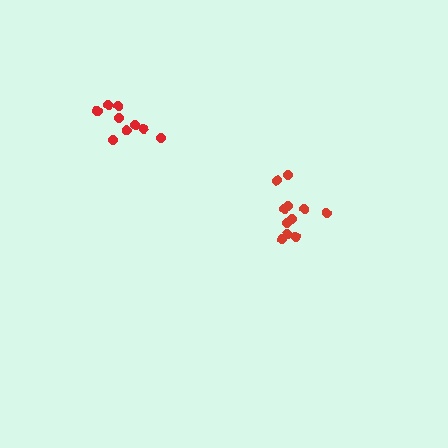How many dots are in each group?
Group 1: 12 dots, Group 2: 9 dots (21 total).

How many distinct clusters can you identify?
There are 2 distinct clusters.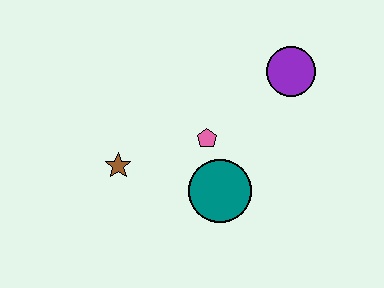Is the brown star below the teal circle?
No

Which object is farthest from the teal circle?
The purple circle is farthest from the teal circle.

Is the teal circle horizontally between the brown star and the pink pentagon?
No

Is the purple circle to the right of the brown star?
Yes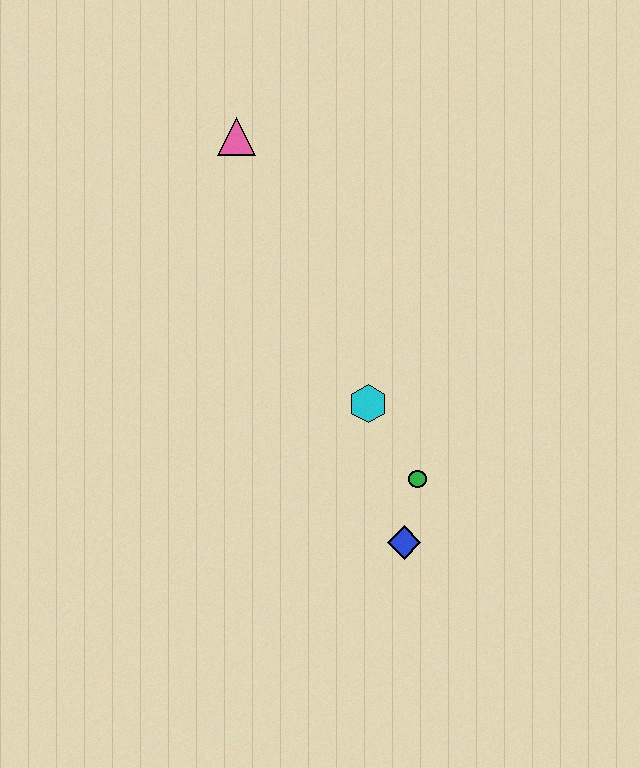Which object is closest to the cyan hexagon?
The green circle is closest to the cyan hexagon.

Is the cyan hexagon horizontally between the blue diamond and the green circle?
No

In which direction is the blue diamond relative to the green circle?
The blue diamond is below the green circle.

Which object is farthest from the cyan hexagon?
The pink triangle is farthest from the cyan hexagon.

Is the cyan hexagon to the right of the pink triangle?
Yes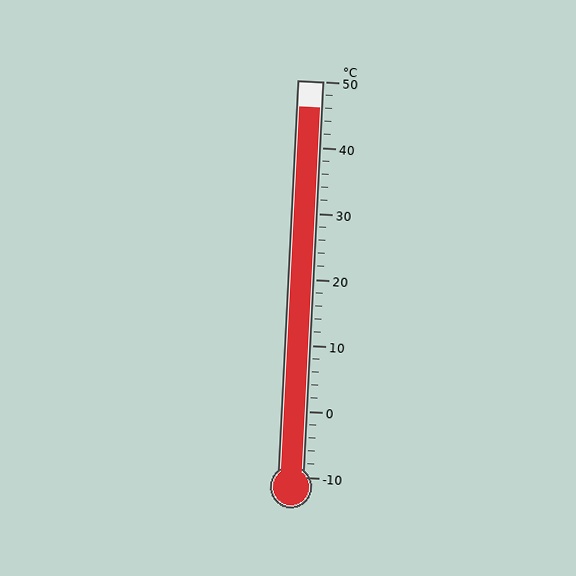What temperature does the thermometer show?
The thermometer shows approximately 46°C.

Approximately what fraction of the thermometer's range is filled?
The thermometer is filled to approximately 95% of its range.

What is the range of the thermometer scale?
The thermometer scale ranges from -10°C to 50°C.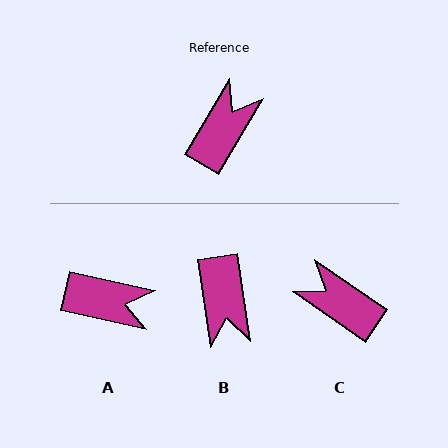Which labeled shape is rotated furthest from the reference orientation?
B, about 142 degrees away.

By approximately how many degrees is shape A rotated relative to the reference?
Approximately 72 degrees clockwise.